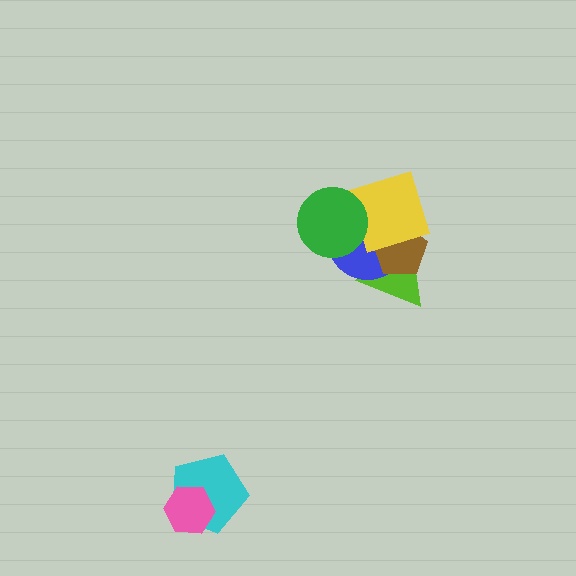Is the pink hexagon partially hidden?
No, no other shape covers it.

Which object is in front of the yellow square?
The green circle is in front of the yellow square.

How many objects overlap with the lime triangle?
3 objects overlap with the lime triangle.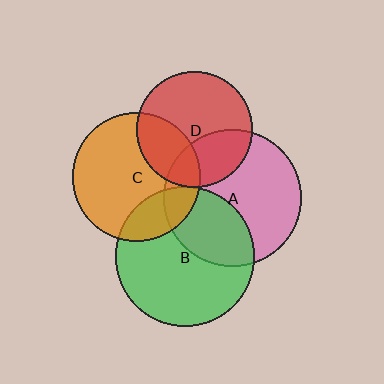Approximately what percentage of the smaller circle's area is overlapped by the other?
Approximately 20%.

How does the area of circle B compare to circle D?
Approximately 1.5 times.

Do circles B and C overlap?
Yes.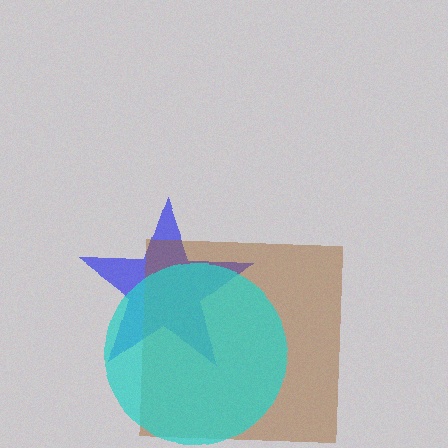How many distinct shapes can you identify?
There are 3 distinct shapes: a blue star, a brown square, a cyan circle.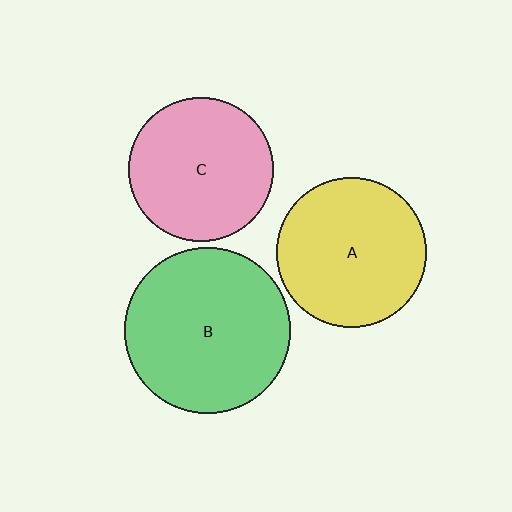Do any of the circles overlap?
No, none of the circles overlap.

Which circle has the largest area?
Circle B (green).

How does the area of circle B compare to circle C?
Approximately 1.3 times.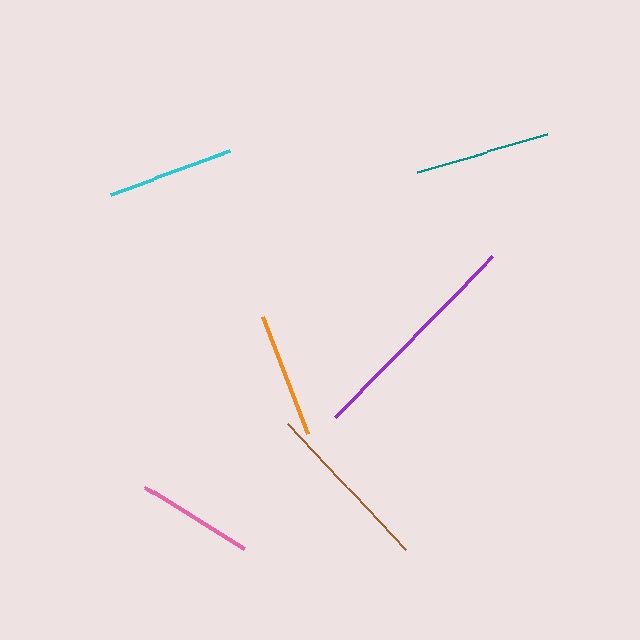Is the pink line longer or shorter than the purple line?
The purple line is longer than the pink line.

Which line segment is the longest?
The purple line is the longest at approximately 225 pixels.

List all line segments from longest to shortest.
From longest to shortest: purple, brown, teal, cyan, orange, pink.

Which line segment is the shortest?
The pink line is the shortest at approximately 116 pixels.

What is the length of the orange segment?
The orange segment is approximately 125 pixels long.